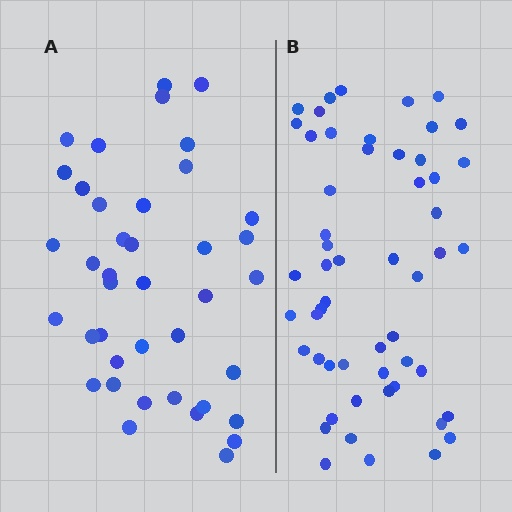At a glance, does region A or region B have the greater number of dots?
Region B (the right region) has more dots.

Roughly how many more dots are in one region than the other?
Region B has approximately 15 more dots than region A.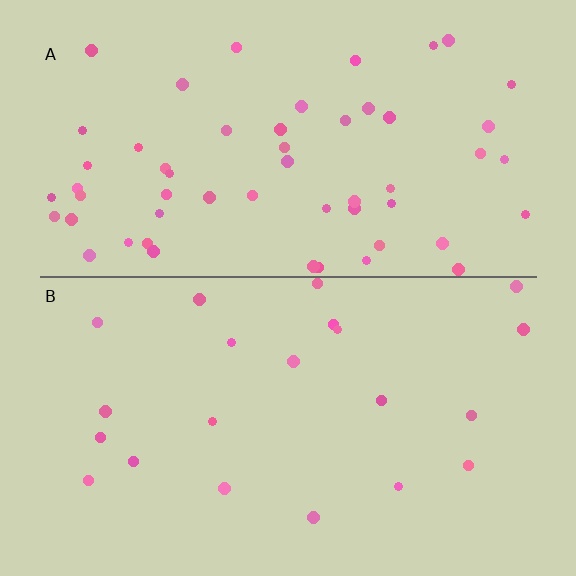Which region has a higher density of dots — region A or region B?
A (the top).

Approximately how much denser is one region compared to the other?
Approximately 2.6× — region A over region B.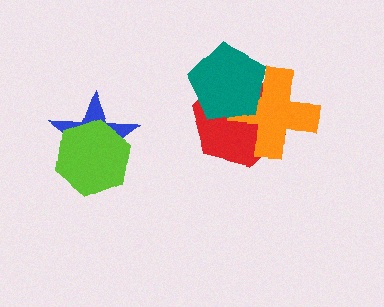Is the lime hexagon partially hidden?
No, no other shape covers it.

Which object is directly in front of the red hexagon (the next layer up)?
The orange cross is directly in front of the red hexagon.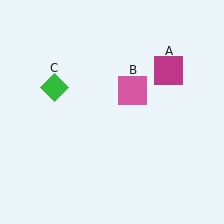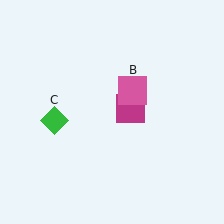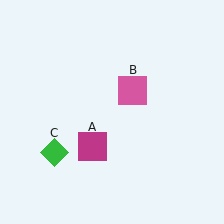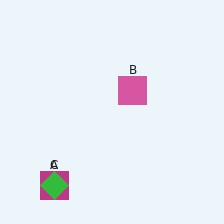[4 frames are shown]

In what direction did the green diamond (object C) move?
The green diamond (object C) moved down.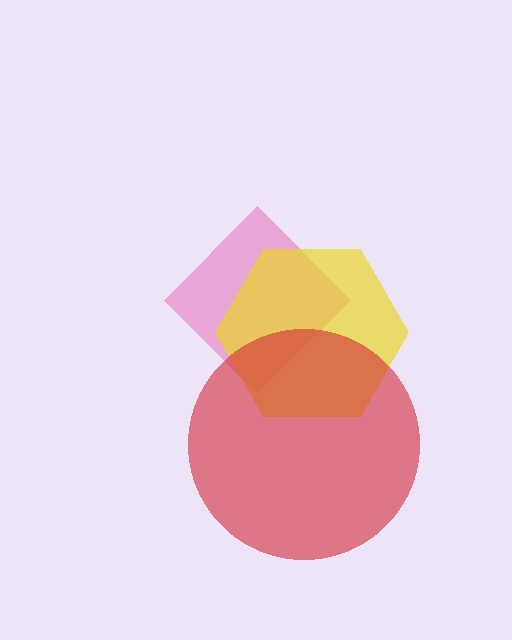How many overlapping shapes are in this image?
There are 3 overlapping shapes in the image.